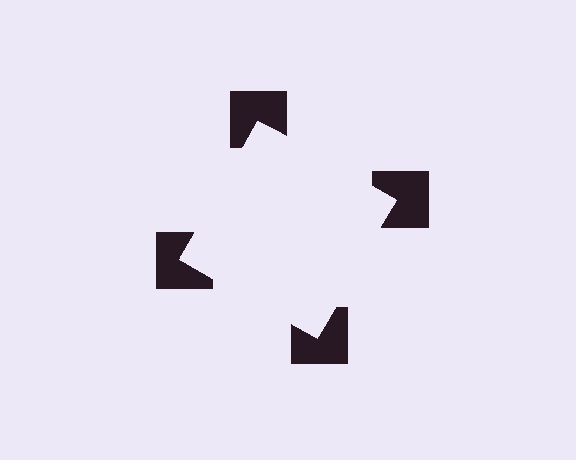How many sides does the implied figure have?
4 sides.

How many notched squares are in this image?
There are 4 — one at each vertex of the illusory square.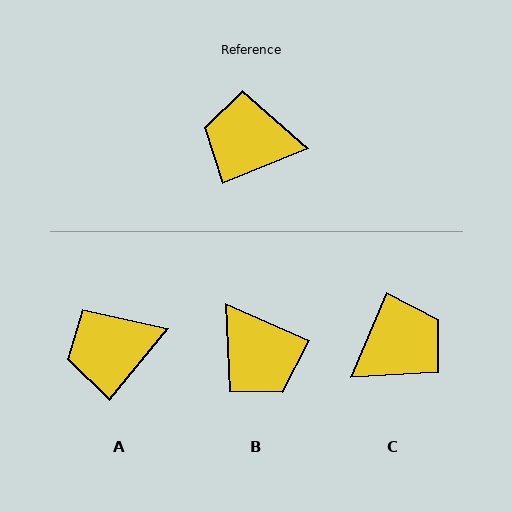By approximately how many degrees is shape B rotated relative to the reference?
Approximately 134 degrees counter-clockwise.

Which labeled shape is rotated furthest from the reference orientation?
C, about 135 degrees away.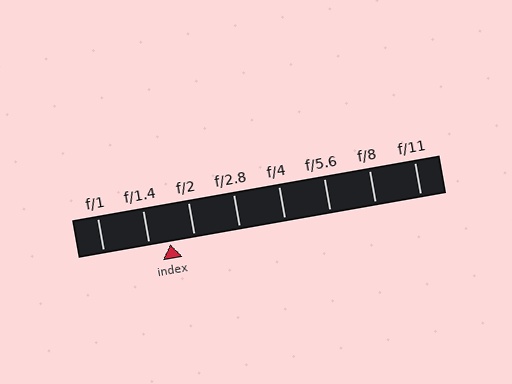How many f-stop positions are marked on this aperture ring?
There are 8 f-stop positions marked.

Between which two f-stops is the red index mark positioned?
The index mark is between f/1.4 and f/2.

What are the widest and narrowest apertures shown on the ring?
The widest aperture shown is f/1 and the narrowest is f/11.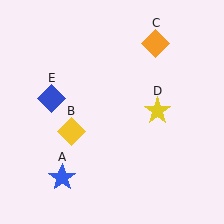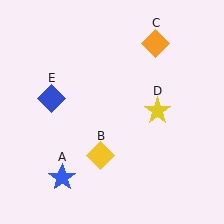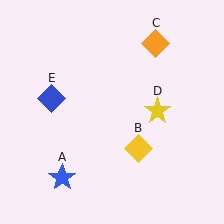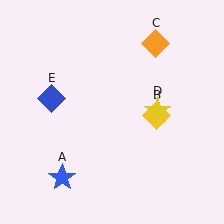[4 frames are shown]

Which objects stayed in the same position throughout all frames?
Blue star (object A) and orange diamond (object C) and yellow star (object D) and blue diamond (object E) remained stationary.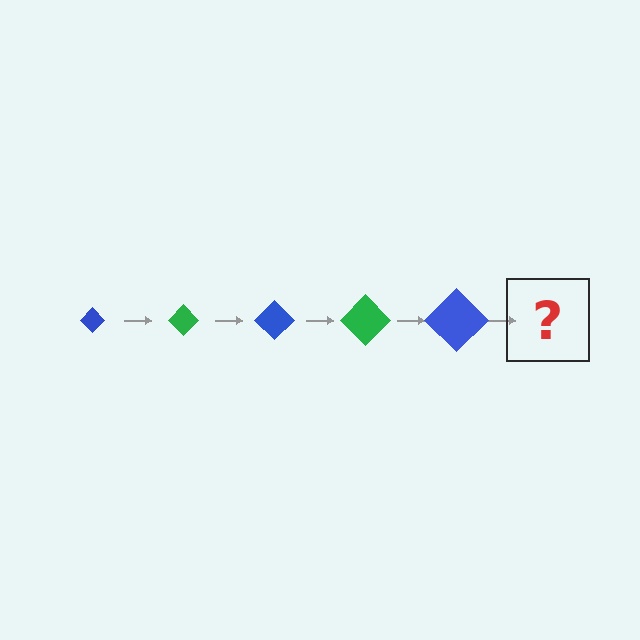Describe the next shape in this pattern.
It should be a green diamond, larger than the previous one.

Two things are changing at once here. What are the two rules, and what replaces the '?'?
The two rules are that the diamond grows larger each step and the color cycles through blue and green. The '?' should be a green diamond, larger than the previous one.